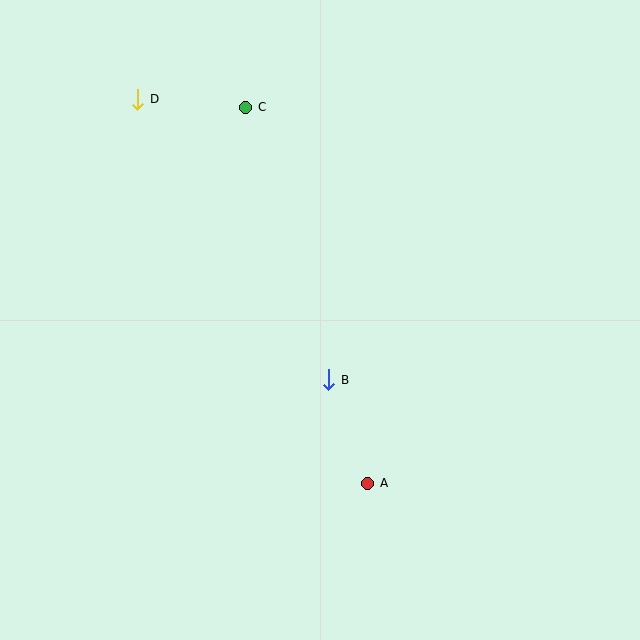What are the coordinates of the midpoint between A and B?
The midpoint between A and B is at (348, 432).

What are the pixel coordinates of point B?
Point B is at (328, 380).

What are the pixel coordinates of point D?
Point D is at (138, 99).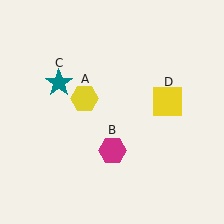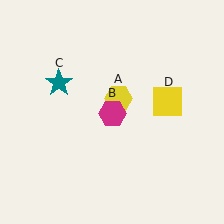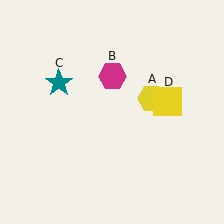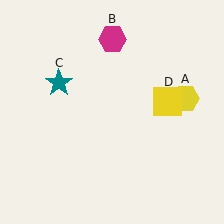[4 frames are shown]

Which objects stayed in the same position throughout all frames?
Teal star (object C) and yellow square (object D) remained stationary.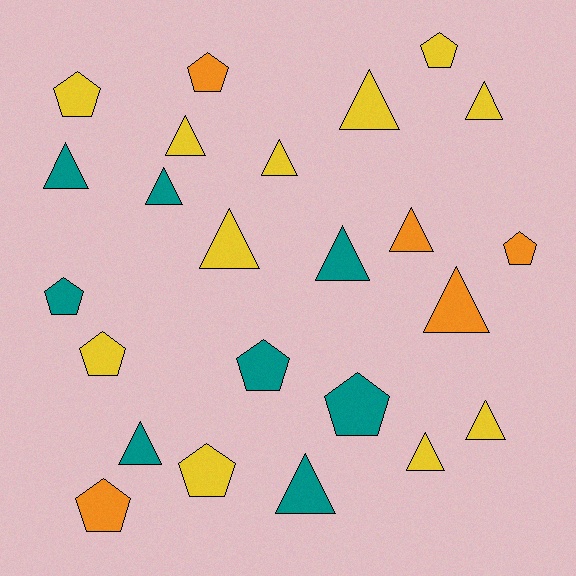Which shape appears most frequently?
Triangle, with 14 objects.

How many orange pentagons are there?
There are 3 orange pentagons.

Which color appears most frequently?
Yellow, with 11 objects.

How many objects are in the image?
There are 24 objects.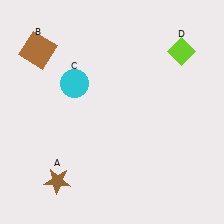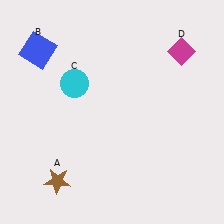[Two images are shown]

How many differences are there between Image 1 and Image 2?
There are 2 differences between the two images.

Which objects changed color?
B changed from brown to blue. D changed from lime to magenta.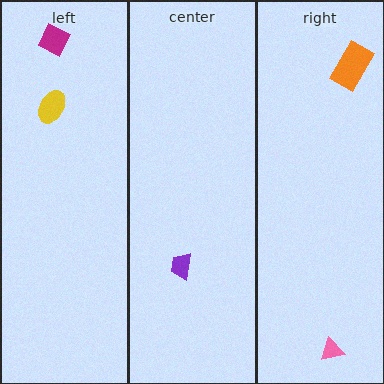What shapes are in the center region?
The purple trapezoid.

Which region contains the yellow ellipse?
The left region.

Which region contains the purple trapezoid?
The center region.